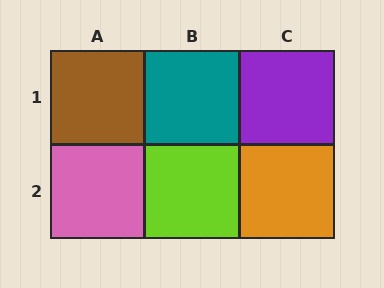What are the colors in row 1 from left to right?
Brown, teal, purple.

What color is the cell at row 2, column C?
Orange.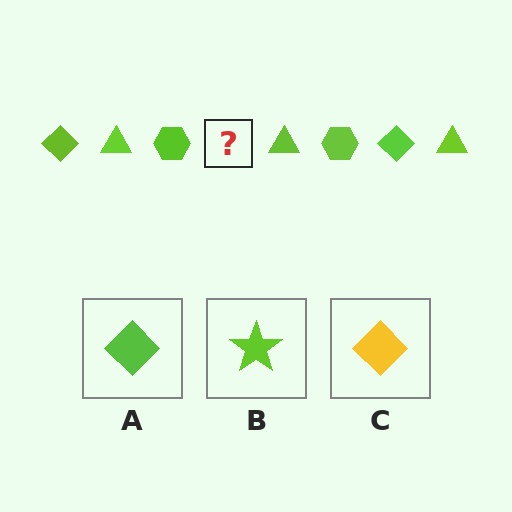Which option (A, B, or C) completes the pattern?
A.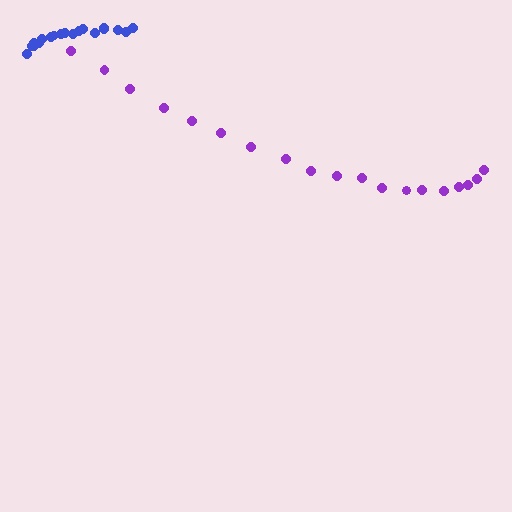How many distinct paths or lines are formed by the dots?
There are 2 distinct paths.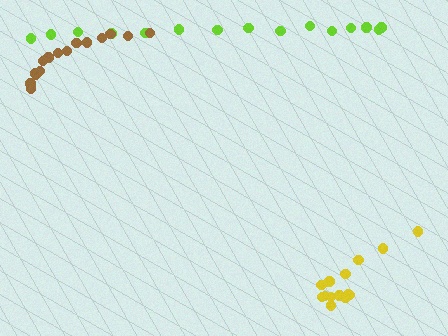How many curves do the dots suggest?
There are 3 distinct paths.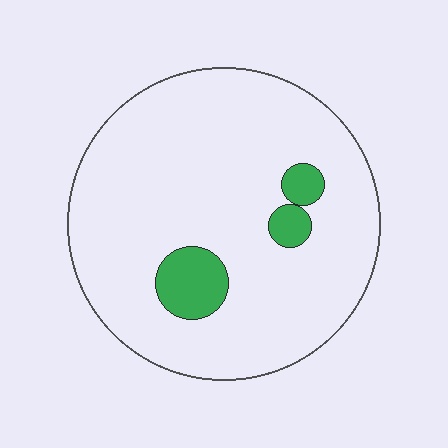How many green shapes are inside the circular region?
3.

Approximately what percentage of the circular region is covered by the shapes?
Approximately 10%.